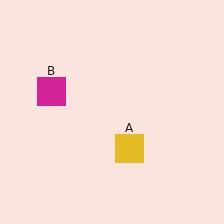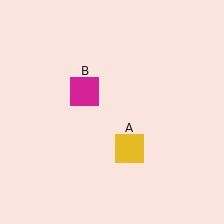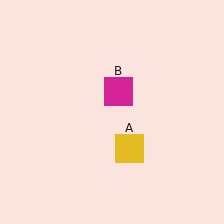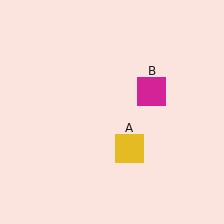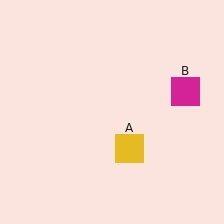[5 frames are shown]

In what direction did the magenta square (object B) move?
The magenta square (object B) moved right.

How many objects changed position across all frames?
1 object changed position: magenta square (object B).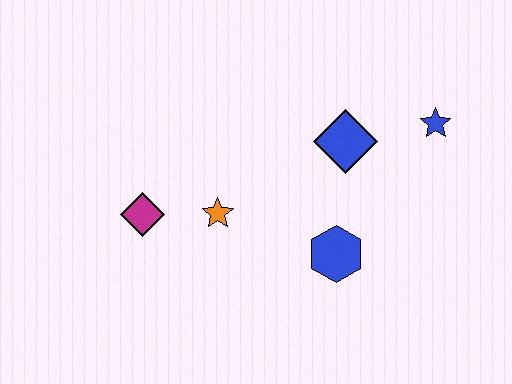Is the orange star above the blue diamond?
No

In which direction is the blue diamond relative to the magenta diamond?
The blue diamond is to the right of the magenta diamond.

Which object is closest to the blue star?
The blue diamond is closest to the blue star.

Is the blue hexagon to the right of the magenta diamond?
Yes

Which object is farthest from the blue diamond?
The magenta diamond is farthest from the blue diamond.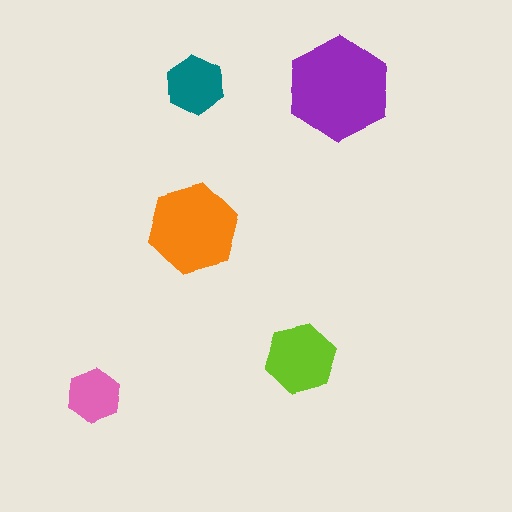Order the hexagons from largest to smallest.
the purple one, the orange one, the lime one, the teal one, the pink one.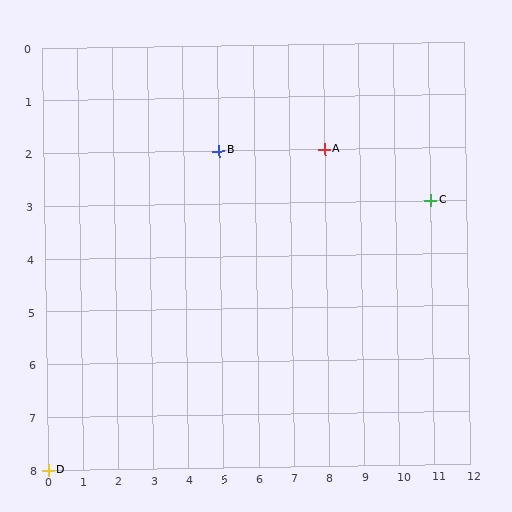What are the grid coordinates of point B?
Point B is at grid coordinates (5, 2).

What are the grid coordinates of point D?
Point D is at grid coordinates (0, 8).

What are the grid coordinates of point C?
Point C is at grid coordinates (11, 3).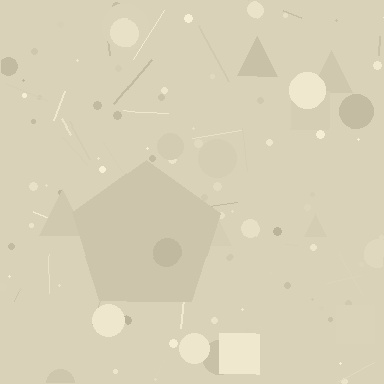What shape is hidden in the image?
A pentagon is hidden in the image.